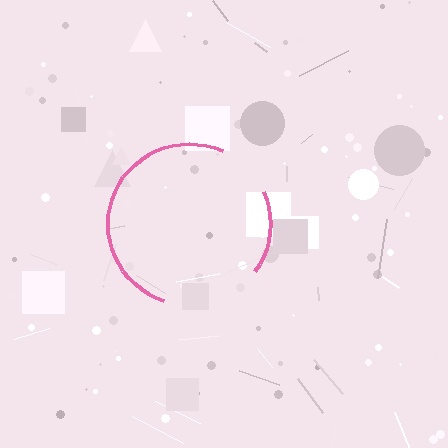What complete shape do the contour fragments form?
The contour fragments form a circle.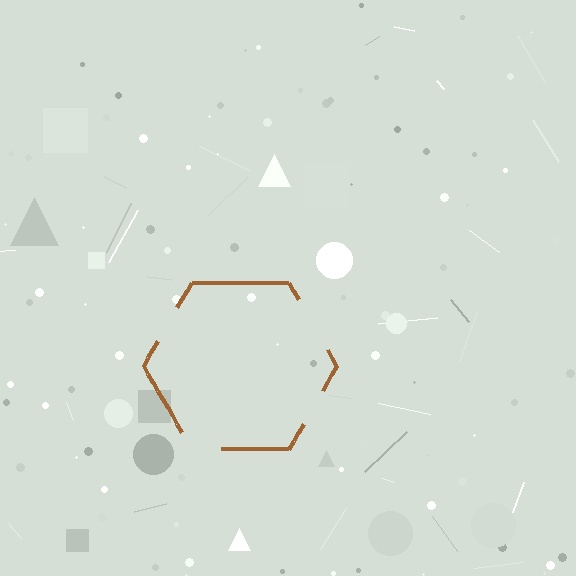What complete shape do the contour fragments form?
The contour fragments form a hexagon.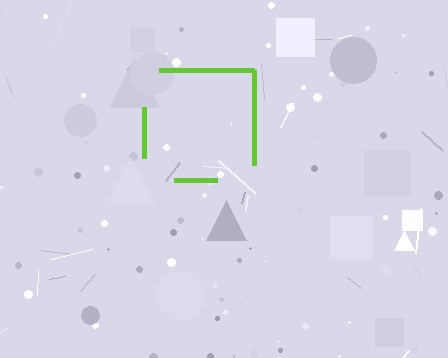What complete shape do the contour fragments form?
The contour fragments form a square.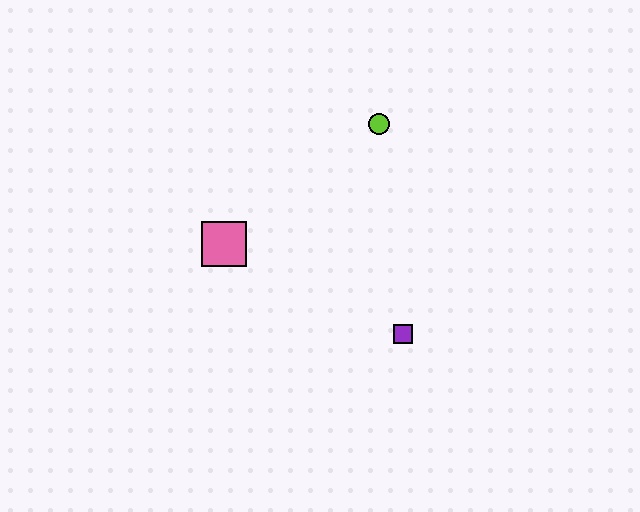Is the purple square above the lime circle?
No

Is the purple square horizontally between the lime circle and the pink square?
No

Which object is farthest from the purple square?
The lime circle is farthest from the purple square.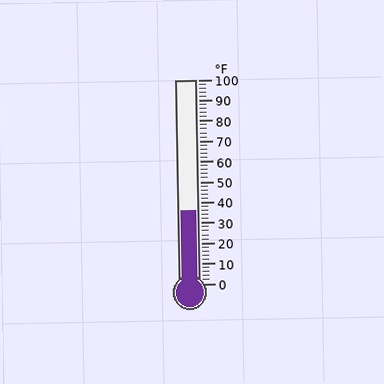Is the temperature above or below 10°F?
The temperature is above 10°F.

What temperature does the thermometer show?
The thermometer shows approximately 36°F.